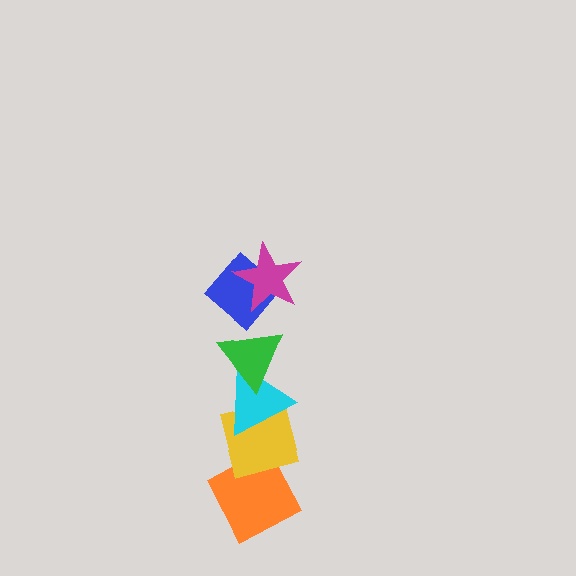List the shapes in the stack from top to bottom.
From top to bottom: the magenta star, the blue diamond, the green triangle, the cyan triangle, the yellow square, the orange diamond.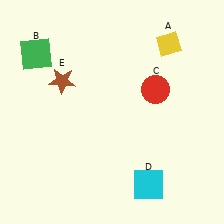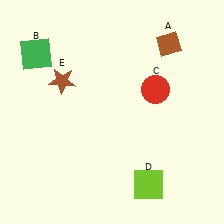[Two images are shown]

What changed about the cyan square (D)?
In Image 1, D is cyan. In Image 2, it changed to lime.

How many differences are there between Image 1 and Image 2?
There are 2 differences between the two images.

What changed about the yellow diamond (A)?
In Image 1, A is yellow. In Image 2, it changed to brown.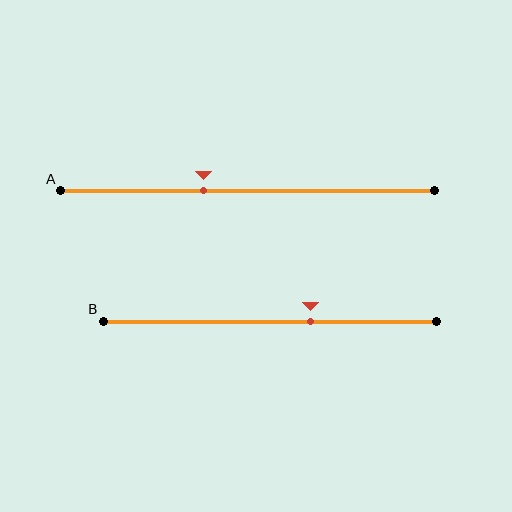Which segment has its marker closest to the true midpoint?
Segment A has its marker closest to the true midpoint.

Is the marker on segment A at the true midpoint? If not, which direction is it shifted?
No, the marker on segment A is shifted to the left by about 12% of the segment length.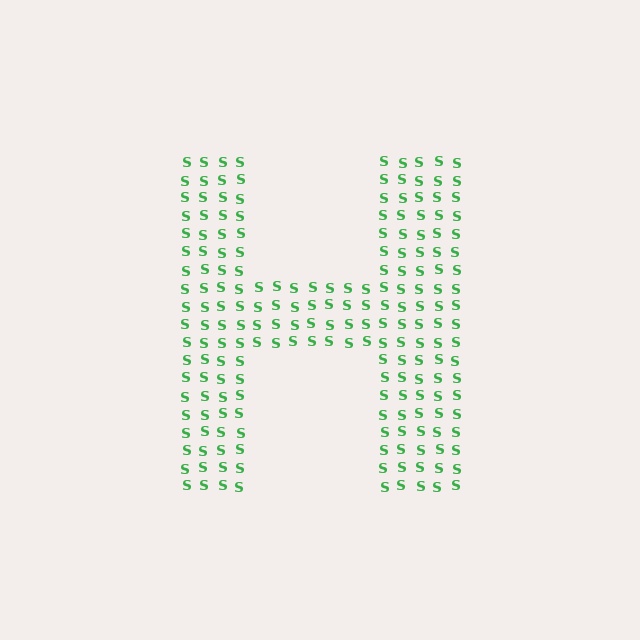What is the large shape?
The large shape is the letter H.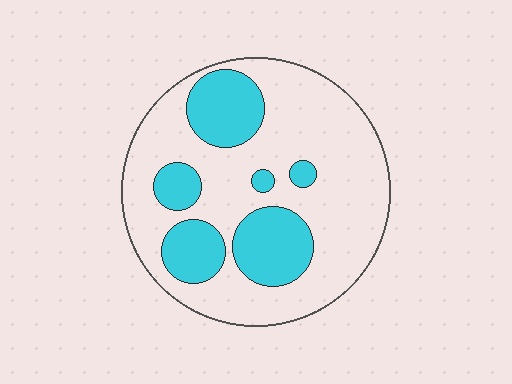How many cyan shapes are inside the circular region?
6.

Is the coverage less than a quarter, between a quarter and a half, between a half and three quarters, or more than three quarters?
Between a quarter and a half.